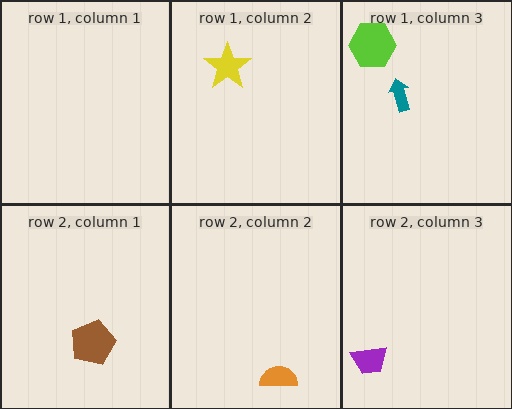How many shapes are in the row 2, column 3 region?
1.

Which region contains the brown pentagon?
The row 2, column 1 region.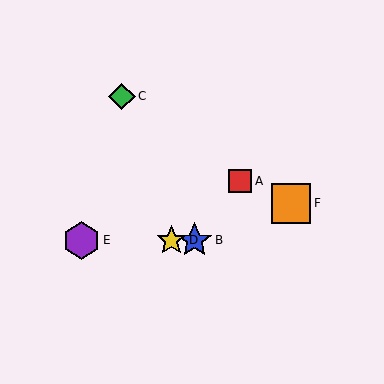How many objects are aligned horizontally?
3 objects (B, D, E) are aligned horizontally.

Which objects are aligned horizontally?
Objects B, D, E are aligned horizontally.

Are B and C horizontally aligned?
No, B is at y≈240 and C is at y≈96.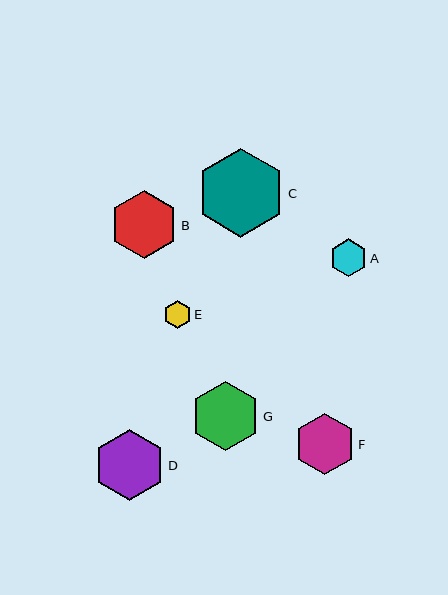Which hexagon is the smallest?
Hexagon E is the smallest with a size of approximately 28 pixels.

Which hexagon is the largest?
Hexagon C is the largest with a size of approximately 89 pixels.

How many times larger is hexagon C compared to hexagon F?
Hexagon C is approximately 1.5 times the size of hexagon F.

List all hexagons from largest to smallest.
From largest to smallest: C, D, G, B, F, A, E.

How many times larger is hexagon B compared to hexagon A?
Hexagon B is approximately 1.8 times the size of hexagon A.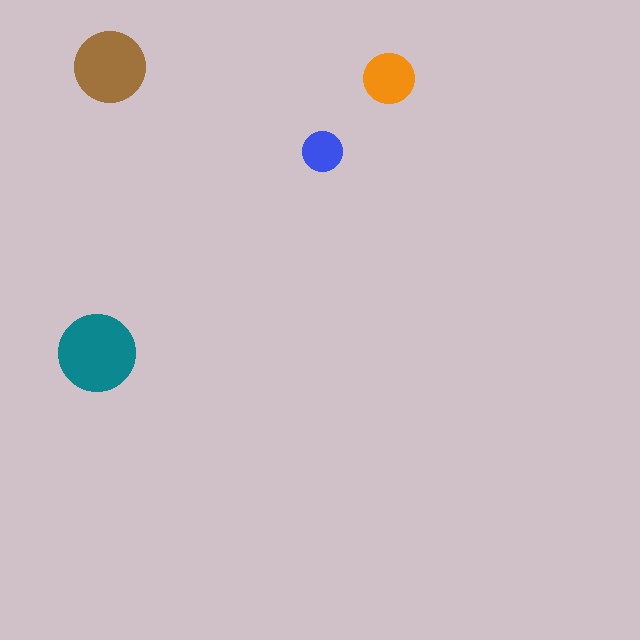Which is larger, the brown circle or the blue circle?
The brown one.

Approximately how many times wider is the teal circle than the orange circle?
About 1.5 times wider.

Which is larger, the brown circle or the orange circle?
The brown one.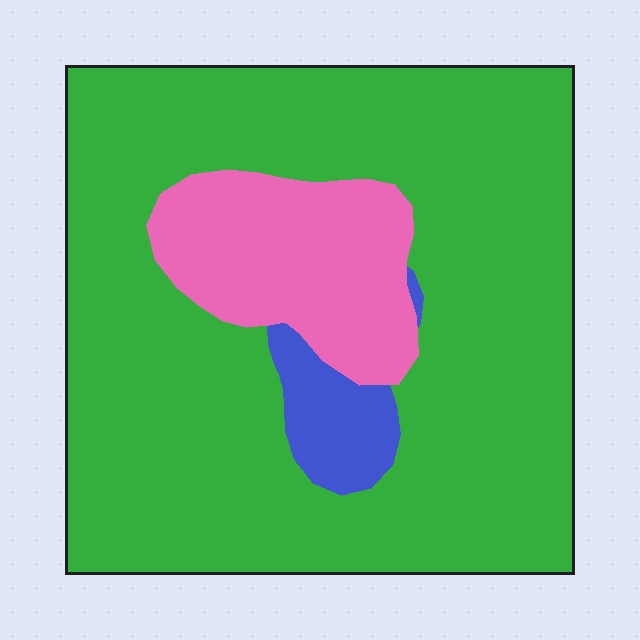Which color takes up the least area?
Blue, at roughly 5%.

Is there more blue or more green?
Green.